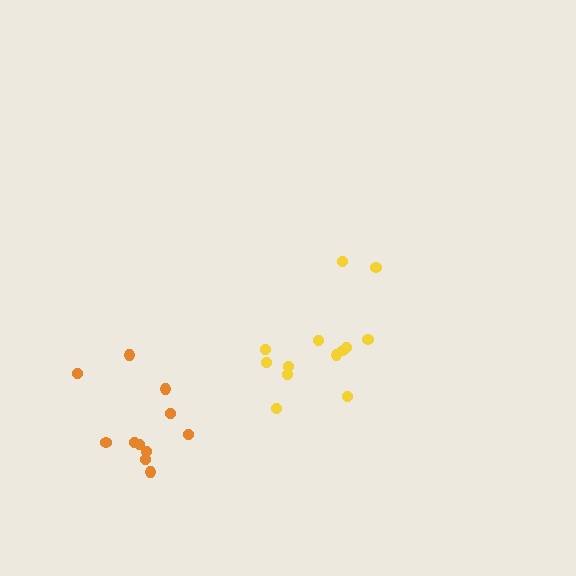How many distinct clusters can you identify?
There are 2 distinct clusters.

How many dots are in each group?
Group 1: 11 dots, Group 2: 13 dots (24 total).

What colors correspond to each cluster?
The clusters are colored: orange, yellow.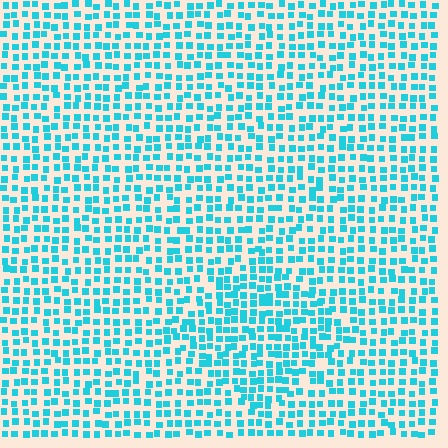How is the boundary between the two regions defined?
The boundary is defined by a change in element density (approximately 1.4x ratio). All elements are the same color, size, and shape.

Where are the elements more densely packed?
The elements are more densely packed inside the diamond boundary.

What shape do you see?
I see a diamond.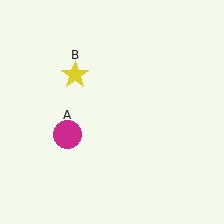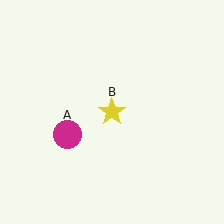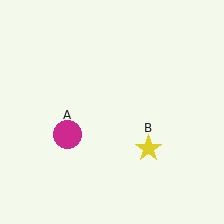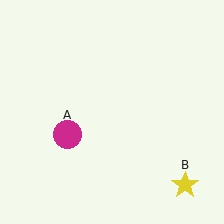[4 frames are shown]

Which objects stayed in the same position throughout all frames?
Magenta circle (object A) remained stationary.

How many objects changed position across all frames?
1 object changed position: yellow star (object B).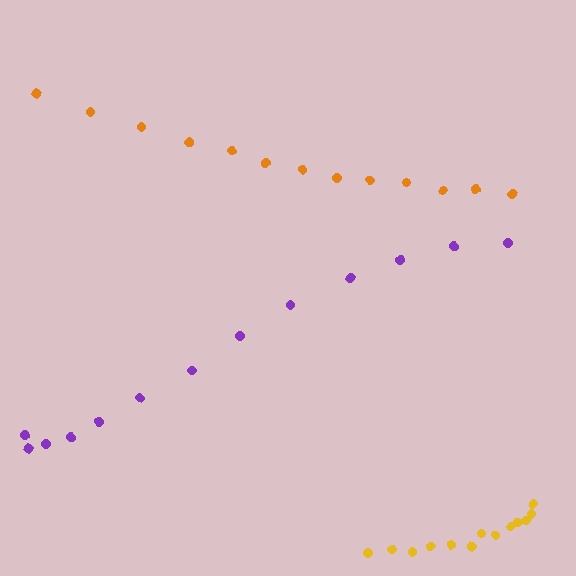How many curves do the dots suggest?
There are 3 distinct paths.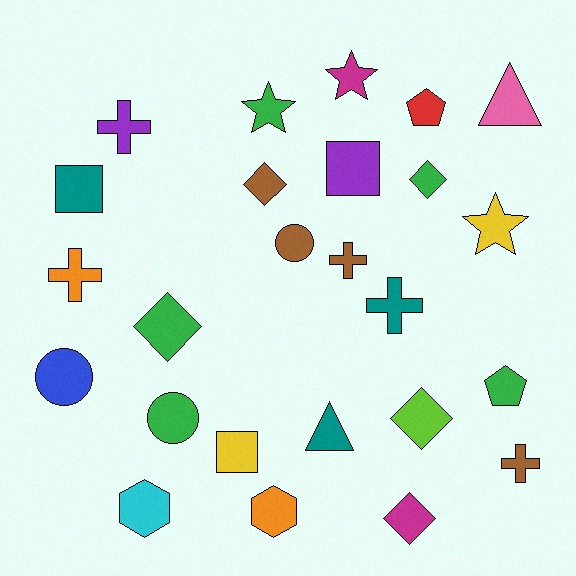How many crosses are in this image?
There are 5 crosses.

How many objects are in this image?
There are 25 objects.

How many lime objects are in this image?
There is 1 lime object.